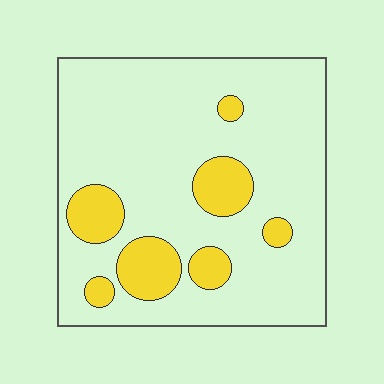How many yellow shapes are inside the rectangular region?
7.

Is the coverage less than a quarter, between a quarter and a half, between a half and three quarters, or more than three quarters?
Less than a quarter.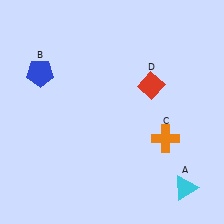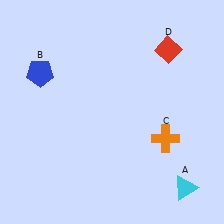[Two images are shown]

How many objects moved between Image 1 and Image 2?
1 object moved between the two images.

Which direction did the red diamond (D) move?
The red diamond (D) moved up.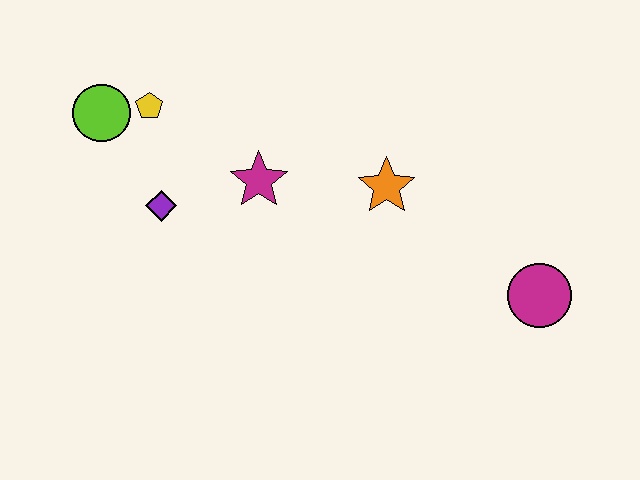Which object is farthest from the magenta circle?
The lime circle is farthest from the magenta circle.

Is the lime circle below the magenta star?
No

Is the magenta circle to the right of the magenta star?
Yes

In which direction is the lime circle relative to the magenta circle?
The lime circle is to the left of the magenta circle.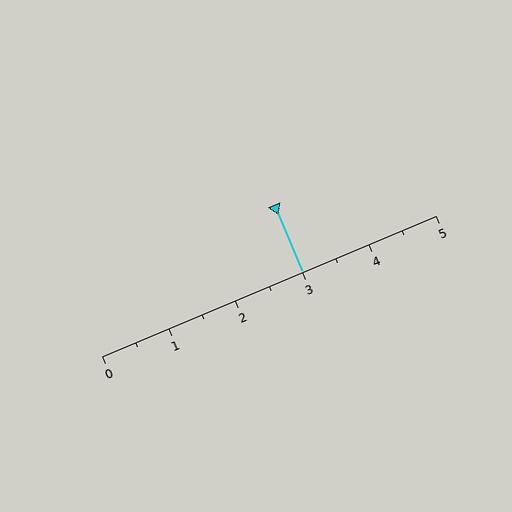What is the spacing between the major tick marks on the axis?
The major ticks are spaced 1 apart.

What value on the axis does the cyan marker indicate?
The marker indicates approximately 3.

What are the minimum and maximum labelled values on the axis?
The axis runs from 0 to 5.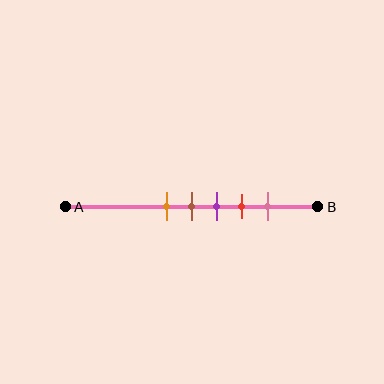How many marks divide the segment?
There are 5 marks dividing the segment.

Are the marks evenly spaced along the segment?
Yes, the marks are approximately evenly spaced.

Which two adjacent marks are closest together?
The orange and brown marks are the closest adjacent pair.